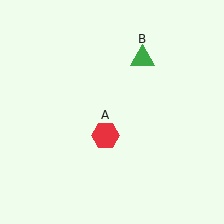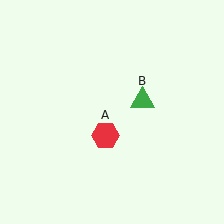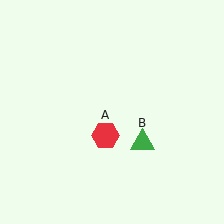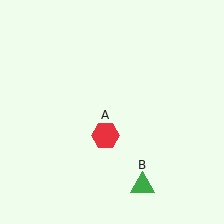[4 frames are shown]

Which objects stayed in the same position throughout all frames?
Red hexagon (object A) remained stationary.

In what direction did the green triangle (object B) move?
The green triangle (object B) moved down.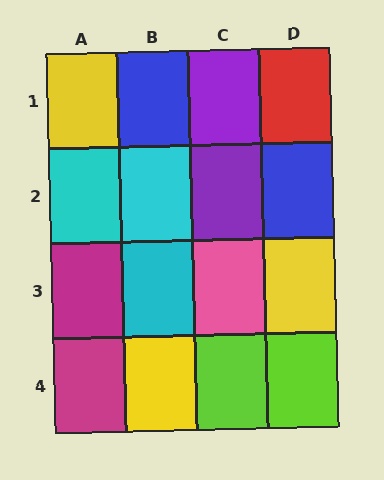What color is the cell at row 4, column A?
Magenta.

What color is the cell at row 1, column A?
Yellow.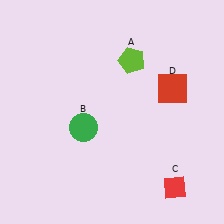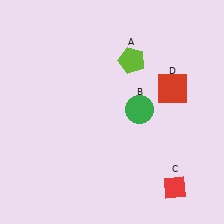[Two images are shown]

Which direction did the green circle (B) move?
The green circle (B) moved right.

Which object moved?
The green circle (B) moved right.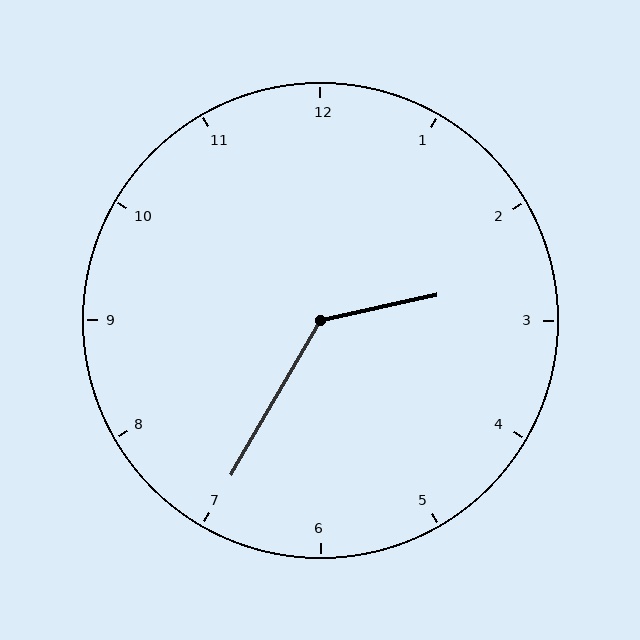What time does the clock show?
2:35.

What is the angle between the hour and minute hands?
Approximately 132 degrees.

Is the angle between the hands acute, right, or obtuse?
It is obtuse.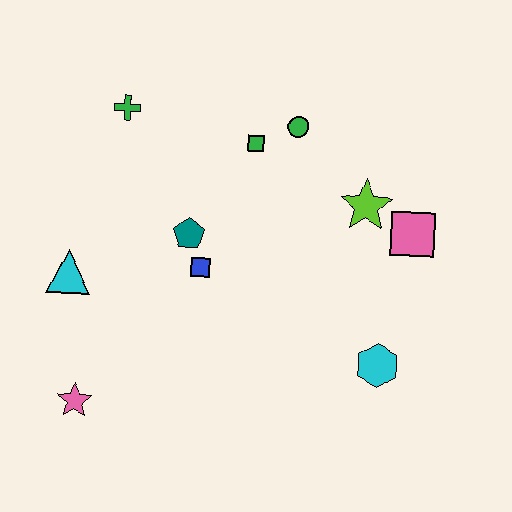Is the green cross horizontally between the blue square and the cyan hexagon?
No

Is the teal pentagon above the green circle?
No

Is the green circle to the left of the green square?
No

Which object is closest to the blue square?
The teal pentagon is closest to the blue square.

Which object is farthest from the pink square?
The pink star is farthest from the pink square.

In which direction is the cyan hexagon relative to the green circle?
The cyan hexagon is below the green circle.